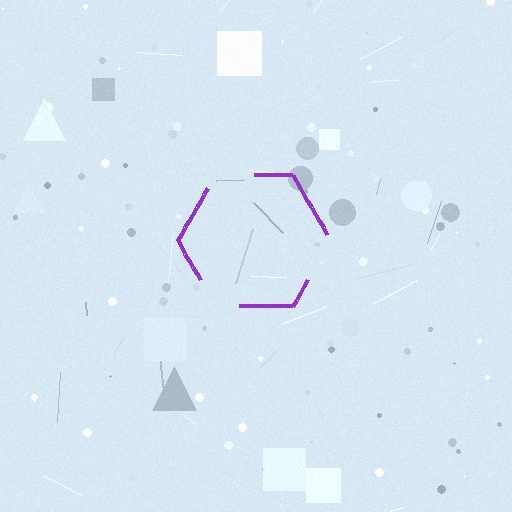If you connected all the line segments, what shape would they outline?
They would outline a hexagon.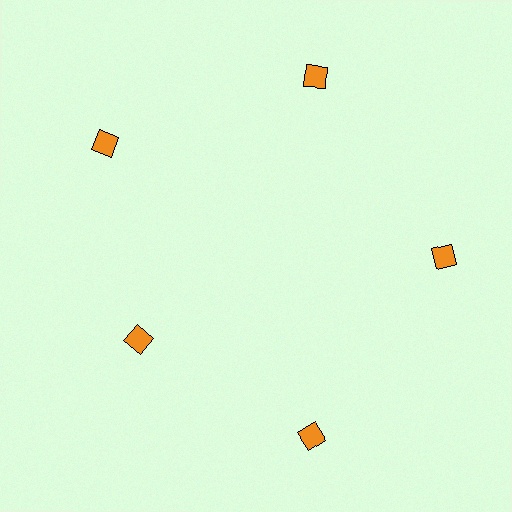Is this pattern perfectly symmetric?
No. The 5 orange diamonds are arranged in a ring, but one element near the 8 o'clock position is pulled inward toward the center, breaking the 5-fold rotational symmetry.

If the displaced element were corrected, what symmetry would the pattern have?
It would have 5-fold rotational symmetry — the pattern would map onto itself every 72 degrees.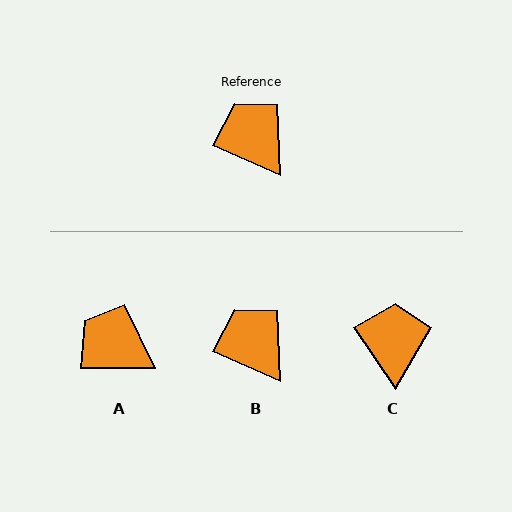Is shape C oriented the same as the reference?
No, it is off by about 33 degrees.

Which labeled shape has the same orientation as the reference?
B.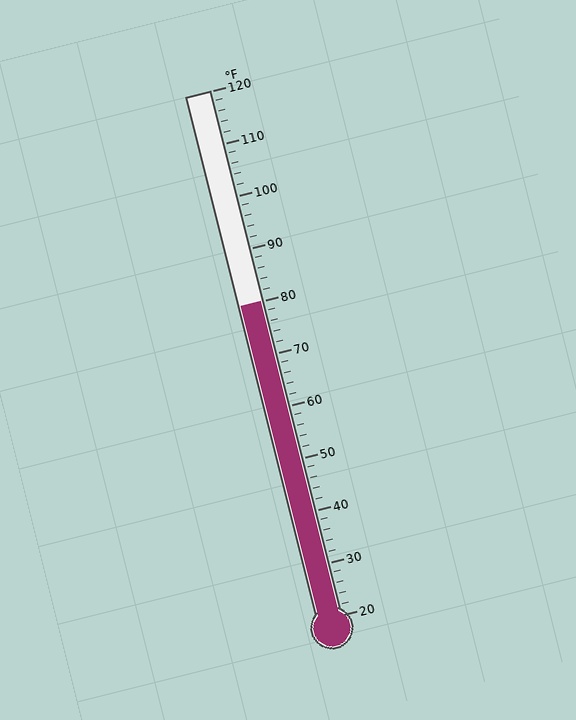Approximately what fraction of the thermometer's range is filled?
The thermometer is filled to approximately 60% of its range.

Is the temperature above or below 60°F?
The temperature is above 60°F.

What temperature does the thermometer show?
The thermometer shows approximately 80°F.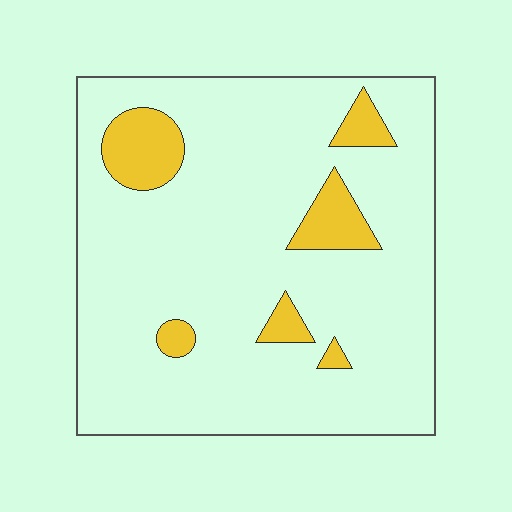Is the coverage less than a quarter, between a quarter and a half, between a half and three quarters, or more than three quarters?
Less than a quarter.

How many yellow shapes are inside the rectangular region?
6.